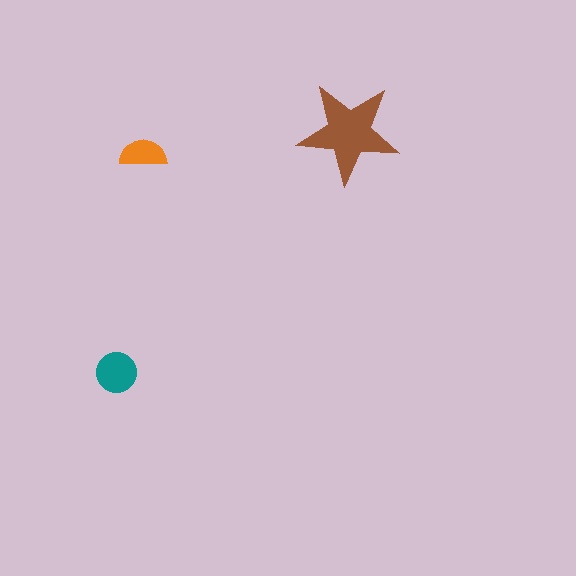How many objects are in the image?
There are 3 objects in the image.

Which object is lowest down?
The teal circle is bottommost.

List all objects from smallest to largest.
The orange semicircle, the teal circle, the brown star.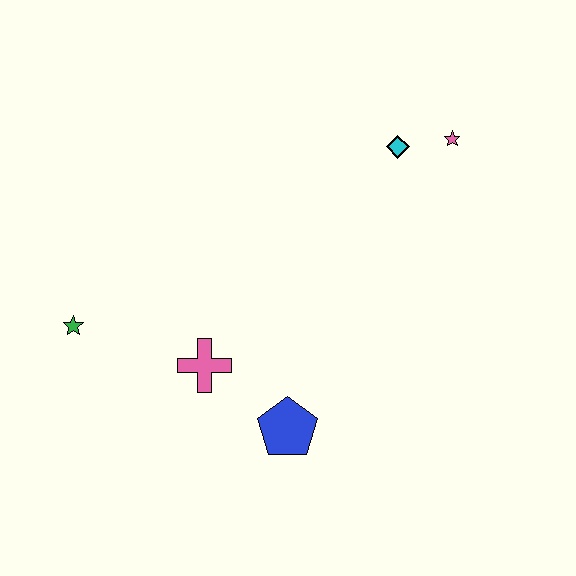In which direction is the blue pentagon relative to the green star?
The blue pentagon is to the right of the green star.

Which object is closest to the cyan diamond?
The pink star is closest to the cyan diamond.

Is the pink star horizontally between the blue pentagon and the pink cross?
No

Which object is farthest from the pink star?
The green star is farthest from the pink star.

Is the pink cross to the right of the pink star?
No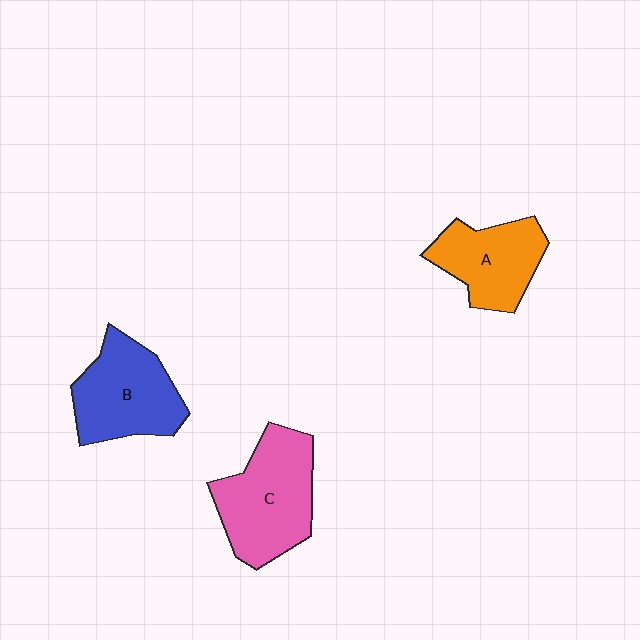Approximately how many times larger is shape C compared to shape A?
Approximately 1.3 times.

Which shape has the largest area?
Shape C (pink).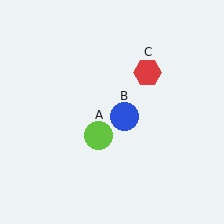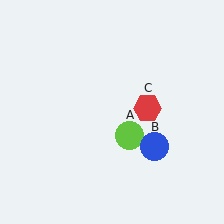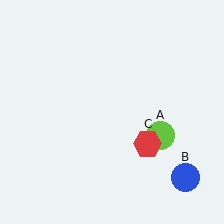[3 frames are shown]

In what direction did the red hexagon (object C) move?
The red hexagon (object C) moved down.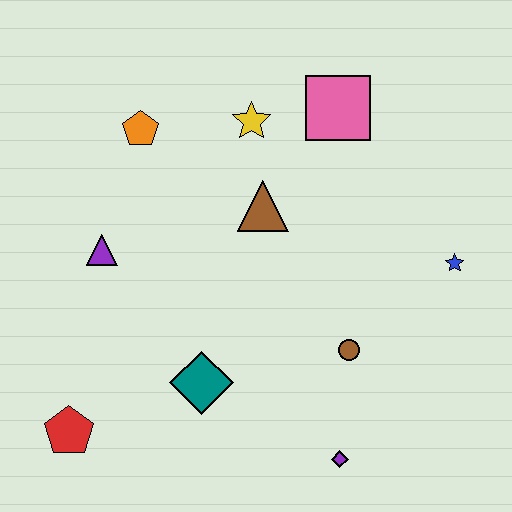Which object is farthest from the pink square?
The red pentagon is farthest from the pink square.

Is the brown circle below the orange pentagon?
Yes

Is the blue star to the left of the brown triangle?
No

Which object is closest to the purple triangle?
The orange pentagon is closest to the purple triangle.